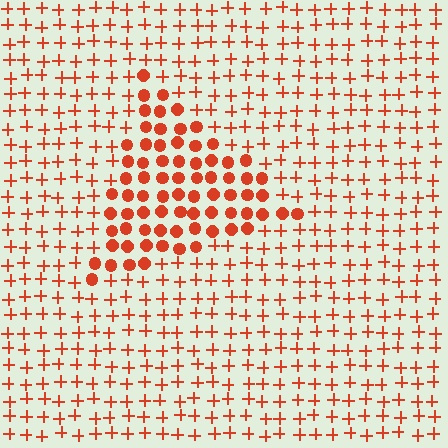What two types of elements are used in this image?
The image uses circles inside the triangle region and plus signs outside it.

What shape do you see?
I see a triangle.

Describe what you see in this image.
The image is filled with small red elements arranged in a uniform grid. A triangle-shaped region contains circles, while the surrounding area contains plus signs. The boundary is defined purely by the change in element shape.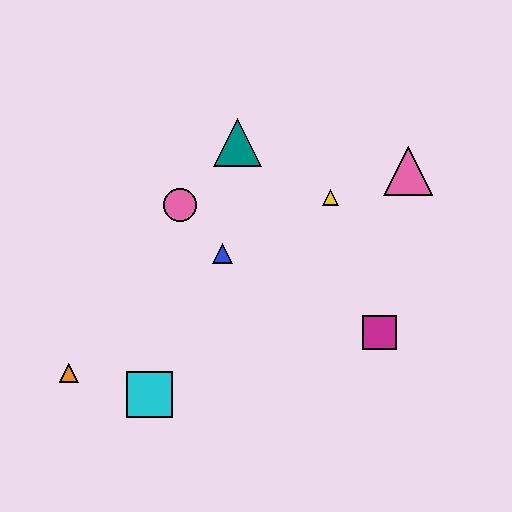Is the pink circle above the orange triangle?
Yes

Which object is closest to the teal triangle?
The pink circle is closest to the teal triangle.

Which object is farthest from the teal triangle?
The orange triangle is farthest from the teal triangle.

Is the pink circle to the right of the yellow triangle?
No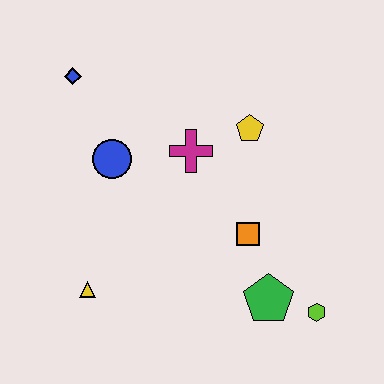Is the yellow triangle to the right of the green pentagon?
No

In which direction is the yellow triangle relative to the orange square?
The yellow triangle is to the left of the orange square.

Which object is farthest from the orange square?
The blue diamond is farthest from the orange square.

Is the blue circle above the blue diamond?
No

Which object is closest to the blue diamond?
The blue circle is closest to the blue diamond.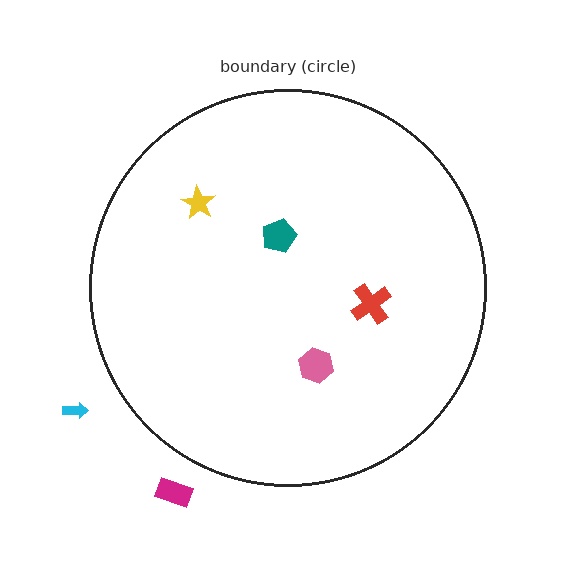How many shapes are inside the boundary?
4 inside, 2 outside.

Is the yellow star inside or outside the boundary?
Inside.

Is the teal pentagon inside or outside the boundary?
Inside.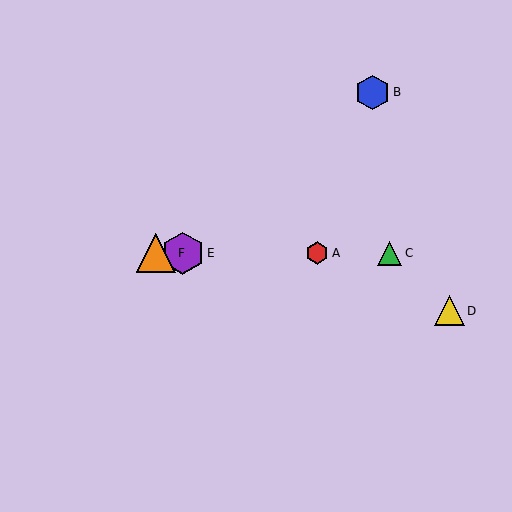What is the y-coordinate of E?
Object E is at y≈253.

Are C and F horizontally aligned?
Yes, both are at y≈253.